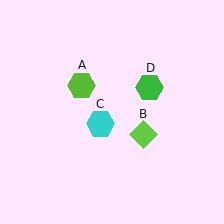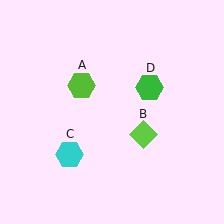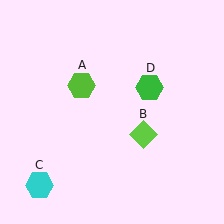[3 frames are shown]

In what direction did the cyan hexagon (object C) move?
The cyan hexagon (object C) moved down and to the left.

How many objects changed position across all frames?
1 object changed position: cyan hexagon (object C).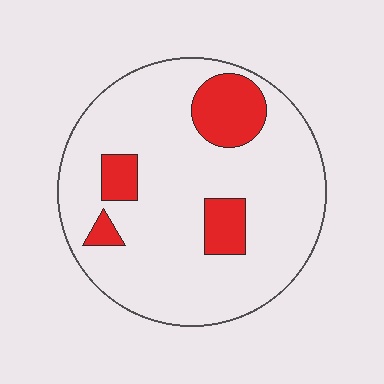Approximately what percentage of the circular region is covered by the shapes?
Approximately 15%.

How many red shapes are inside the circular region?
4.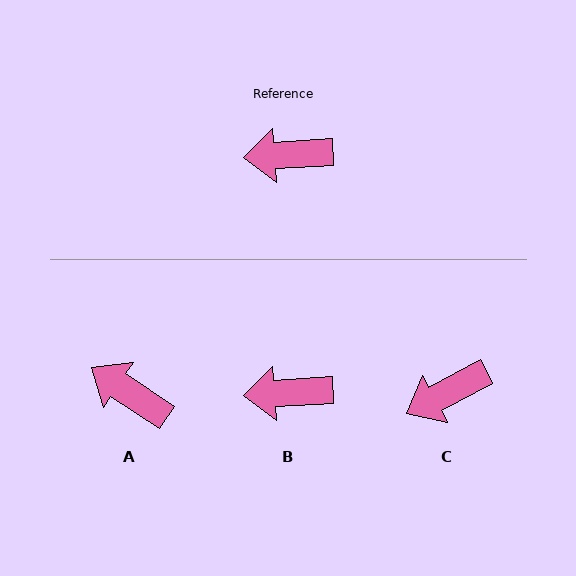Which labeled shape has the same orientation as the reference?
B.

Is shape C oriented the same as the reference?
No, it is off by about 25 degrees.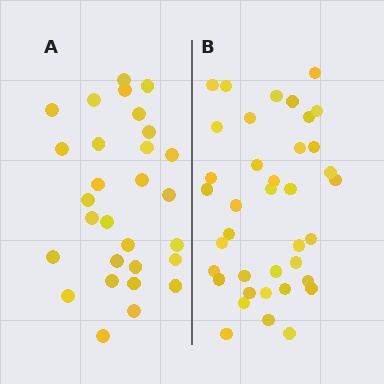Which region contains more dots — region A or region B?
Region B (the right region) has more dots.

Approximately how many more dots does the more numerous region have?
Region B has roughly 8 or so more dots than region A.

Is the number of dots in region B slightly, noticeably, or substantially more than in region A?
Region B has noticeably more, but not dramatically so. The ratio is roughly 1.3 to 1.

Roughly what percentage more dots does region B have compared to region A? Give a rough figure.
About 30% more.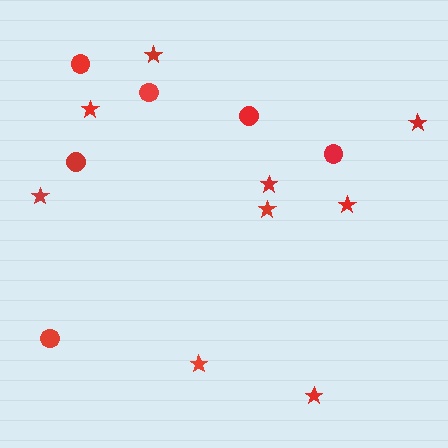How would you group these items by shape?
There are 2 groups: one group of stars (9) and one group of circles (6).